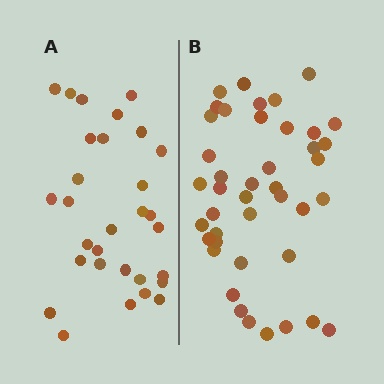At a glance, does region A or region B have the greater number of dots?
Region B (the right region) has more dots.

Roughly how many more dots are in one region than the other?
Region B has roughly 12 or so more dots than region A.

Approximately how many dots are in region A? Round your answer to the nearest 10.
About 30 dots.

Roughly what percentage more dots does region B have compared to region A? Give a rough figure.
About 40% more.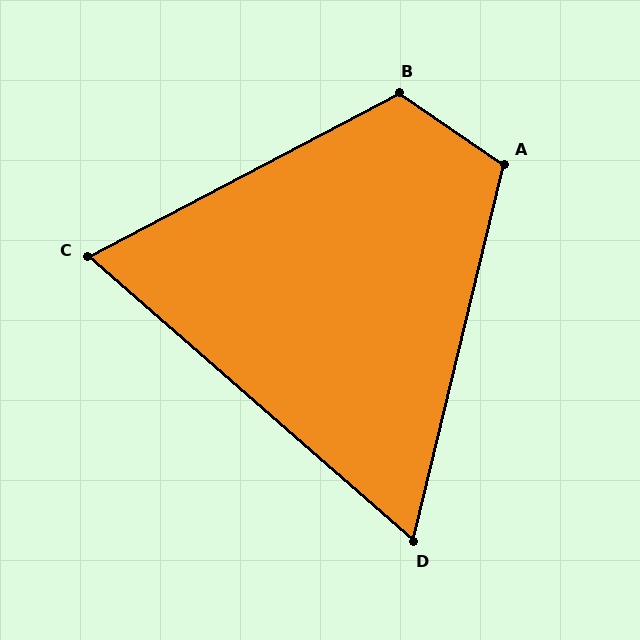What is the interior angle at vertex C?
Approximately 69 degrees (acute).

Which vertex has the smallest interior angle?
D, at approximately 62 degrees.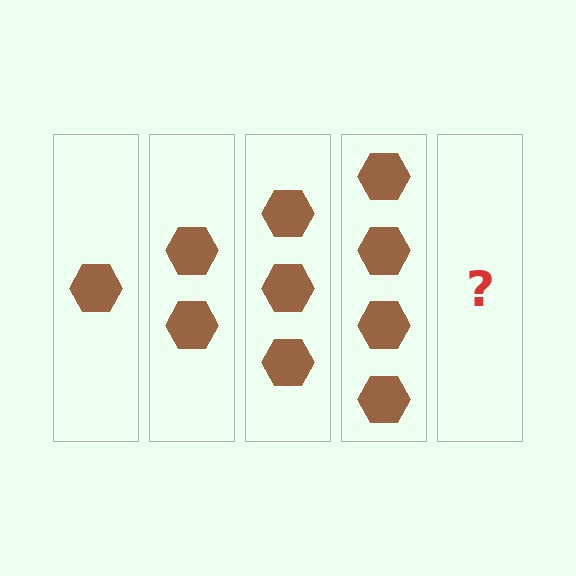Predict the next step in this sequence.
The next step is 5 hexagons.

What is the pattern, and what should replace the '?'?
The pattern is that each step adds one more hexagon. The '?' should be 5 hexagons.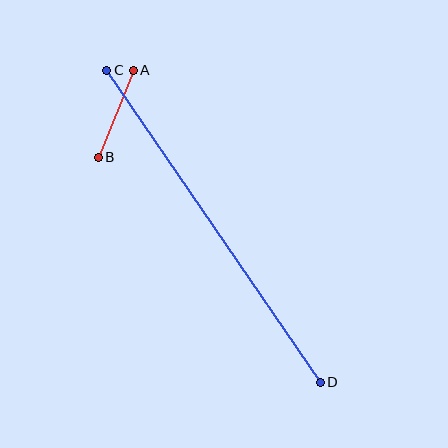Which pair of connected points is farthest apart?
Points C and D are farthest apart.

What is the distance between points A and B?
The distance is approximately 94 pixels.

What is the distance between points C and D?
The distance is approximately 378 pixels.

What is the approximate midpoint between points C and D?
The midpoint is at approximately (214, 226) pixels.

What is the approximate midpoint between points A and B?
The midpoint is at approximately (116, 114) pixels.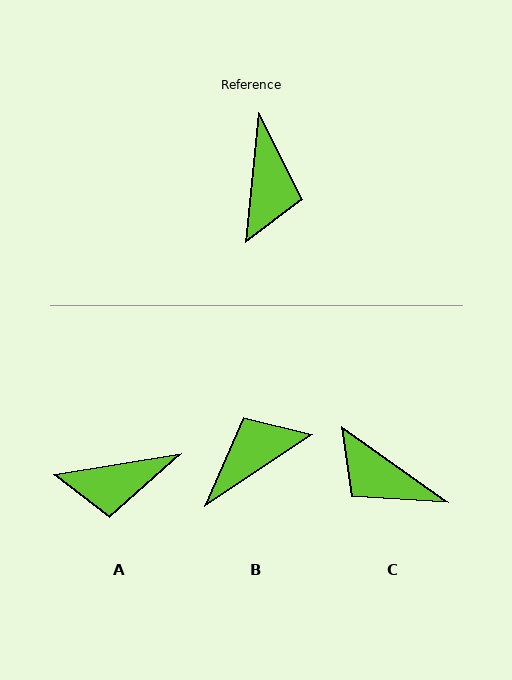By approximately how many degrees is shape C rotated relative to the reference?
Approximately 119 degrees clockwise.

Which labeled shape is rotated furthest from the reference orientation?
B, about 130 degrees away.